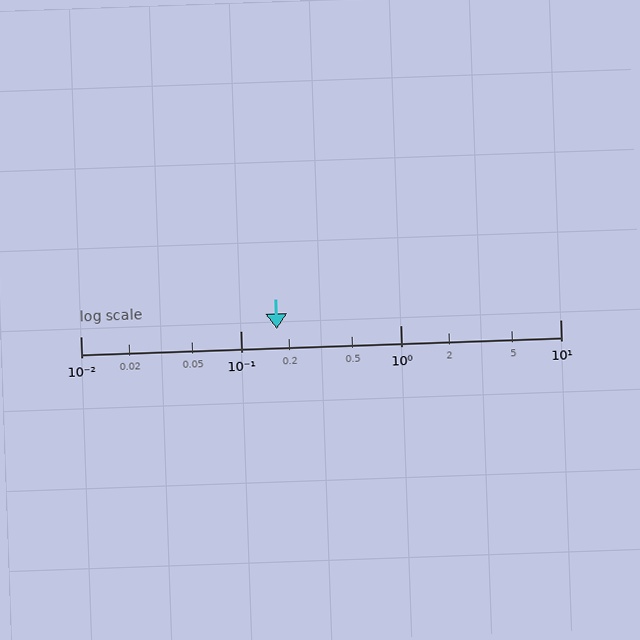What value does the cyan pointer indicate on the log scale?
The pointer indicates approximately 0.17.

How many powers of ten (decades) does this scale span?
The scale spans 3 decades, from 0.01 to 10.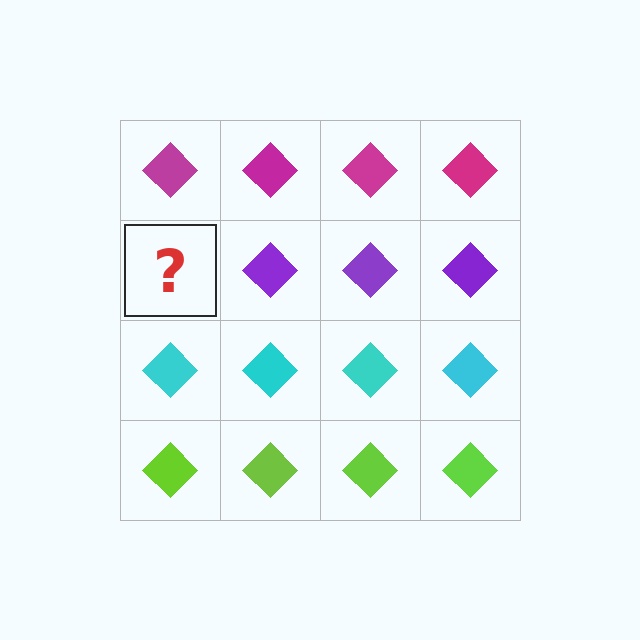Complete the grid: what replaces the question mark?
The question mark should be replaced with a purple diamond.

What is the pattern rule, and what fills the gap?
The rule is that each row has a consistent color. The gap should be filled with a purple diamond.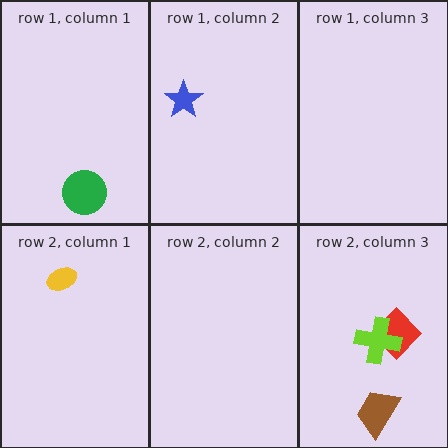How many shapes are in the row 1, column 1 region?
1.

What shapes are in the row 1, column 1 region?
The green circle.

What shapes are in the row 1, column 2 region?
The blue star.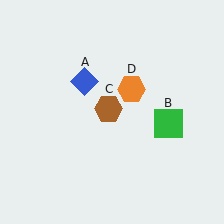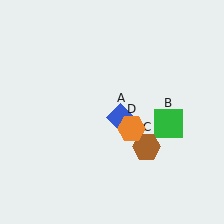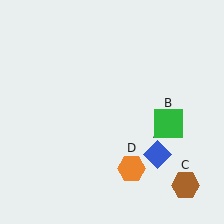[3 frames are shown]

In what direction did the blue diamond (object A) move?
The blue diamond (object A) moved down and to the right.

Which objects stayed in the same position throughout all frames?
Green square (object B) remained stationary.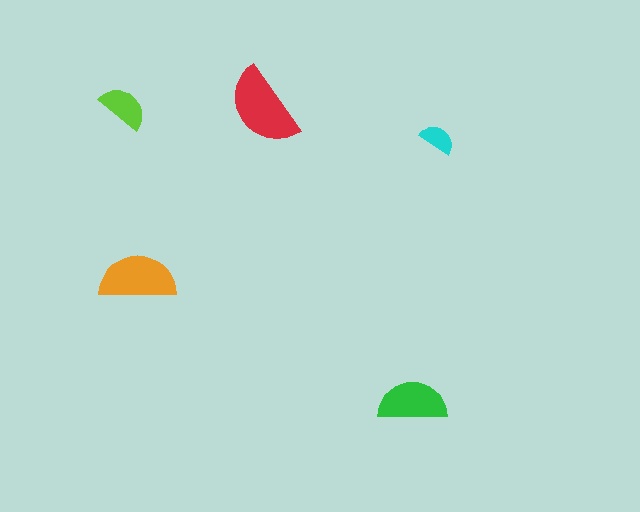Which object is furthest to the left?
The lime semicircle is leftmost.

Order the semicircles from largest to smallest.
the red one, the orange one, the green one, the lime one, the cyan one.